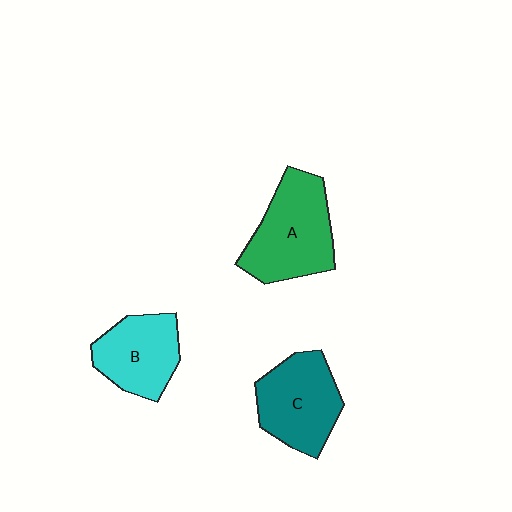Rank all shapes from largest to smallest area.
From largest to smallest: A (green), C (teal), B (cyan).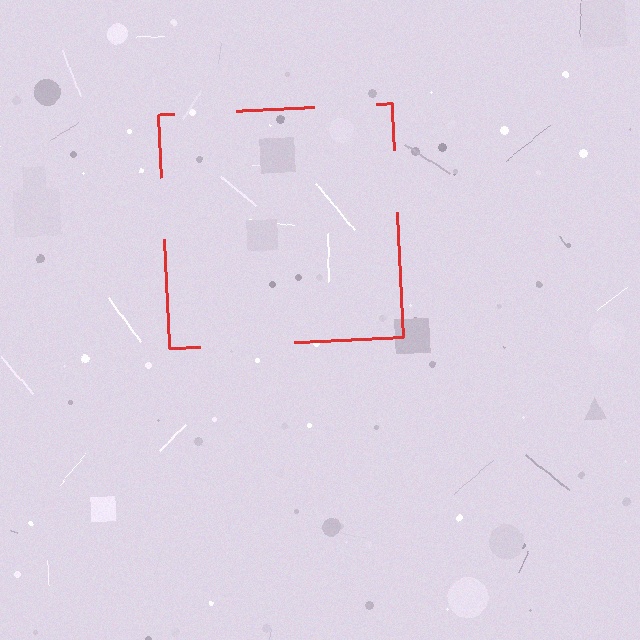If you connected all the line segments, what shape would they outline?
They would outline a square.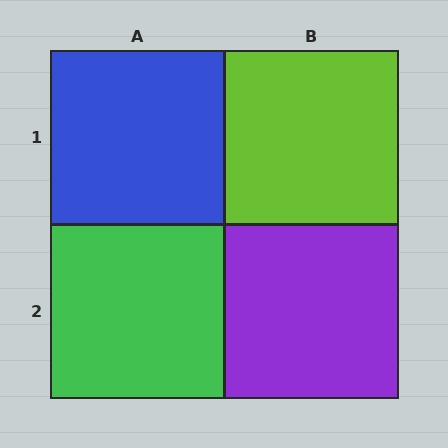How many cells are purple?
1 cell is purple.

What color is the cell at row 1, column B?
Lime.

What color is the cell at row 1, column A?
Blue.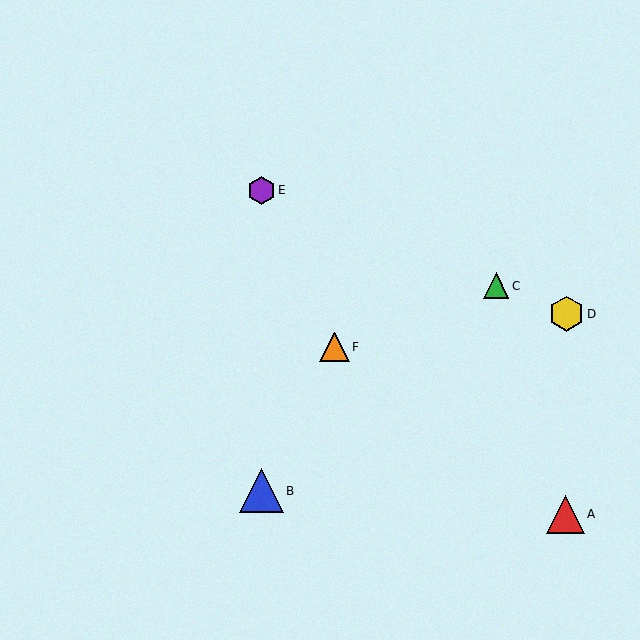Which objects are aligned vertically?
Objects B, E are aligned vertically.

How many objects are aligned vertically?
2 objects (B, E) are aligned vertically.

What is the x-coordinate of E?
Object E is at x≈261.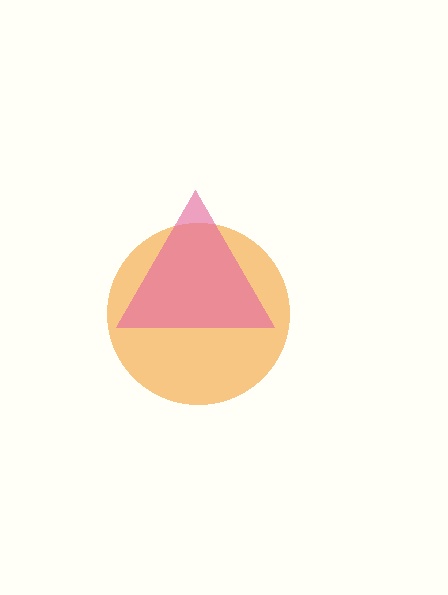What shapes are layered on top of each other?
The layered shapes are: an orange circle, a pink triangle.